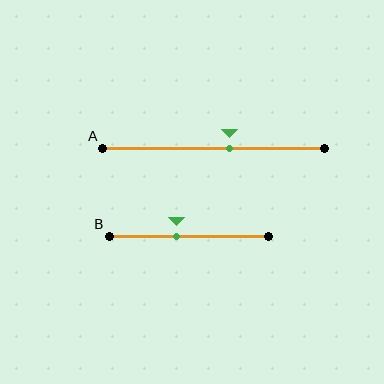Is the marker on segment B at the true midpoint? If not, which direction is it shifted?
No, the marker on segment B is shifted to the left by about 7% of the segment length.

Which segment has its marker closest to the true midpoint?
Segment A has its marker closest to the true midpoint.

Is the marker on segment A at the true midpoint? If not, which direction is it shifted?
No, the marker on segment A is shifted to the right by about 7% of the segment length.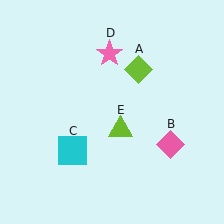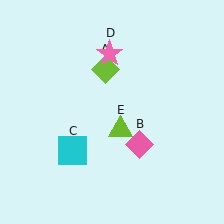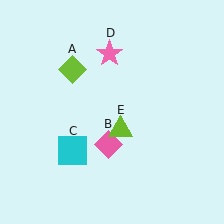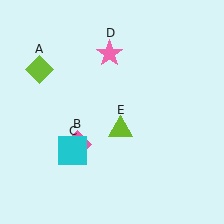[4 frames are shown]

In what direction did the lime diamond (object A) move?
The lime diamond (object A) moved left.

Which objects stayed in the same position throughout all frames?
Cyan square (object C) and pink star (object D) and lime triangle (object E) remained stationary.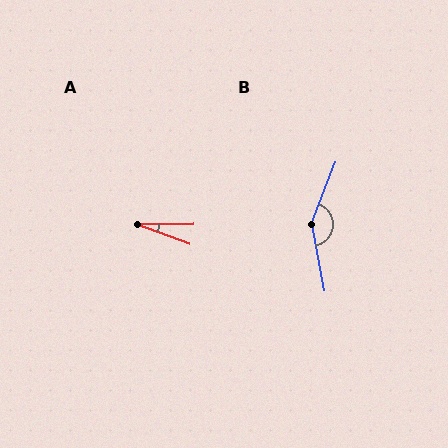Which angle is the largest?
B, at approximately 148 degrees.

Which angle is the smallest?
A, at approximately 20 degrees.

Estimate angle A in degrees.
Approximately 20 degrees.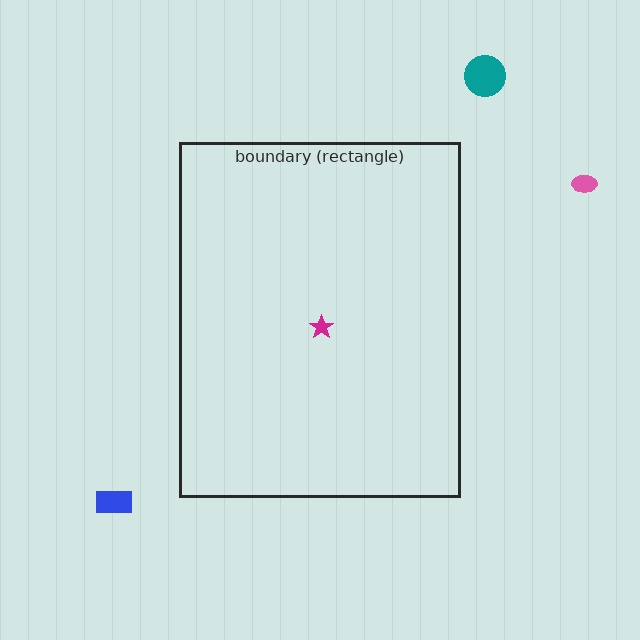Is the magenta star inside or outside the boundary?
Inside.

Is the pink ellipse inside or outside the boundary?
Outside.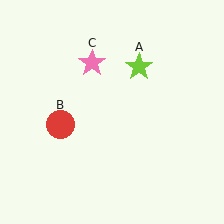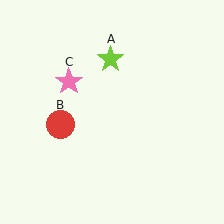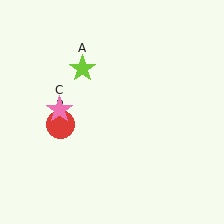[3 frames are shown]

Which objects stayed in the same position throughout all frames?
Red circle (object B) remained stationary.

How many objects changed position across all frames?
2 objects changed position: lime star (object A), pink star (object C).